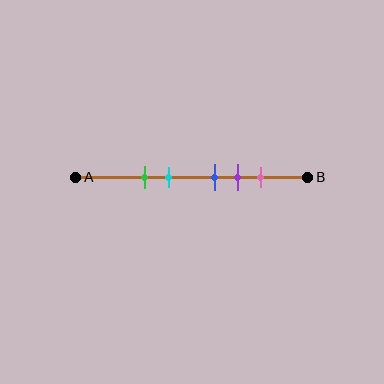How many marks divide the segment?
There are 5 marks dividing the segment.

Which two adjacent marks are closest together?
The blue and purple marks are the closest adjacent pair.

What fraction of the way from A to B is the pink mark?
The pink mark is approximately 80% (0.8) of the way from A to B.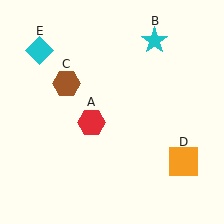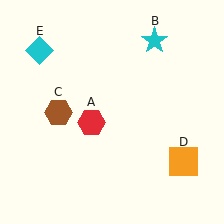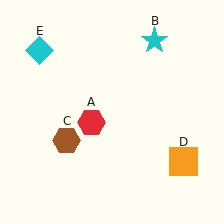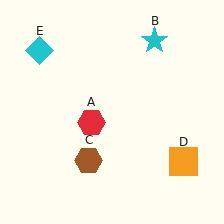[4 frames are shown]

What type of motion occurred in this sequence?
The brown hexagon (object C) rotated counterclockwise around the center of the scene.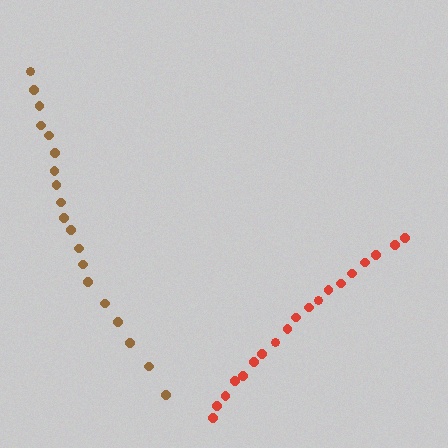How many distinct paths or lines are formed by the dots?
There are 2 distinct paths.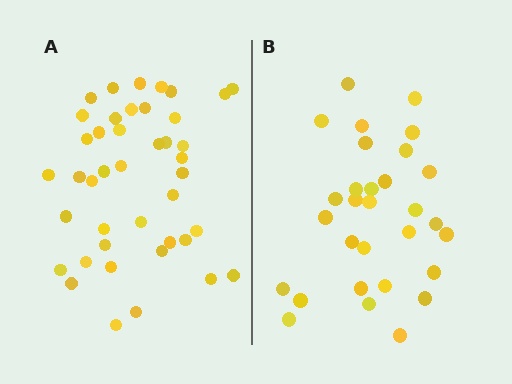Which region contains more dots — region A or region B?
Region A (the left region) has more dots.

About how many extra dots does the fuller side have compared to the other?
Region A has roughly 12 or so more dots than region B.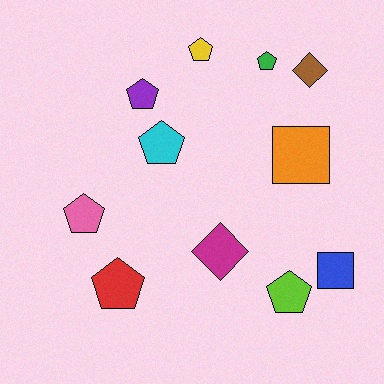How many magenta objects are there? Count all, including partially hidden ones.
There is 1 magenta object.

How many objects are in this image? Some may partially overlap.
There are 11 objects.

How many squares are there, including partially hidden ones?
There are 2 squares.